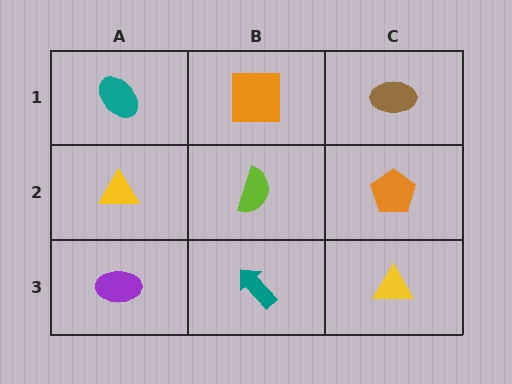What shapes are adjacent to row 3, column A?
A yellow triangle (row 2, column A), a teal arrow (row 3, column B).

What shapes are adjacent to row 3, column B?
A lime semicircle (row 2, column B), a purple ellipse (row 3, column A), a yellow triangle (row 3, column C).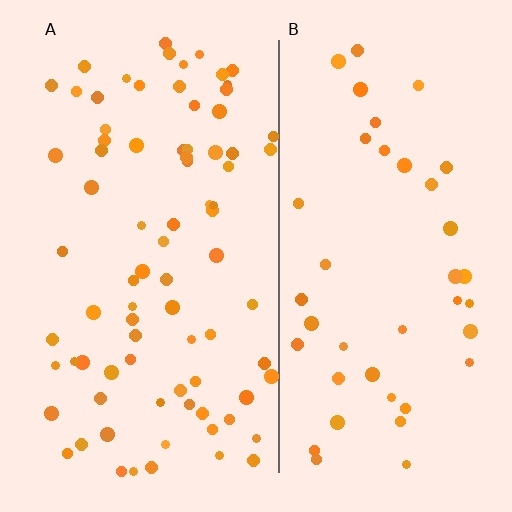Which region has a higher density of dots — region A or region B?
A (the left).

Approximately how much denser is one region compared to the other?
Approximately 1.9× — region A over region B.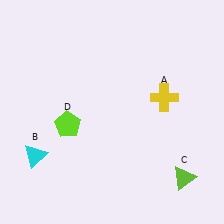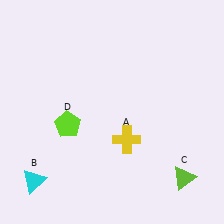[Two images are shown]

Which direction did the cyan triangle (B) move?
The cyan triangle (B) moved down.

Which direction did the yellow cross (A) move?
The yellow cross (A) moved down.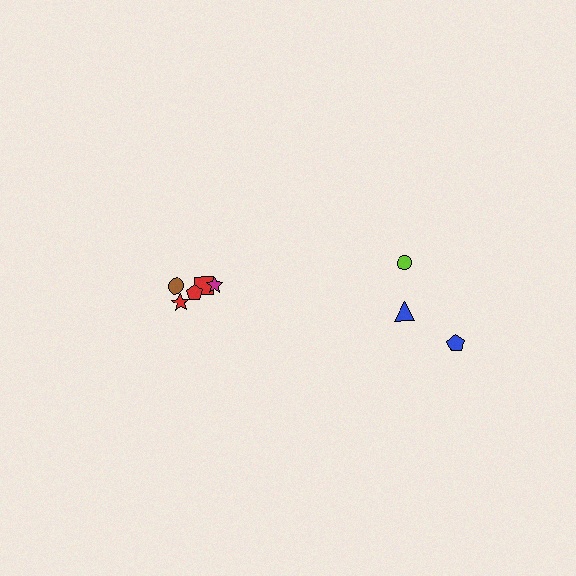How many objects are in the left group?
There are 5 objects.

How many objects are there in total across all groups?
There are 8 objects.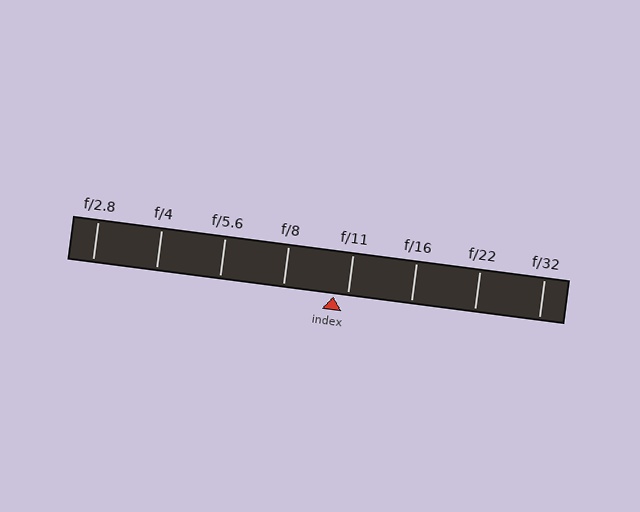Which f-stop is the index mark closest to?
The index mark is closest to f/11.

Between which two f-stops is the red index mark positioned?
The index mark is between f/8 and f/11.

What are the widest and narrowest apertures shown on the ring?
The widest aperture shown is f/2.8 and the narrowest is f/32.